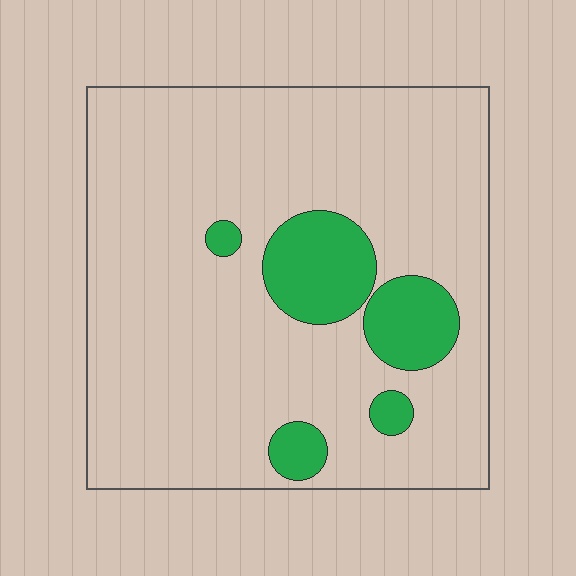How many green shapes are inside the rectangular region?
5.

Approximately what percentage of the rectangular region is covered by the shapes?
Approximately 15%.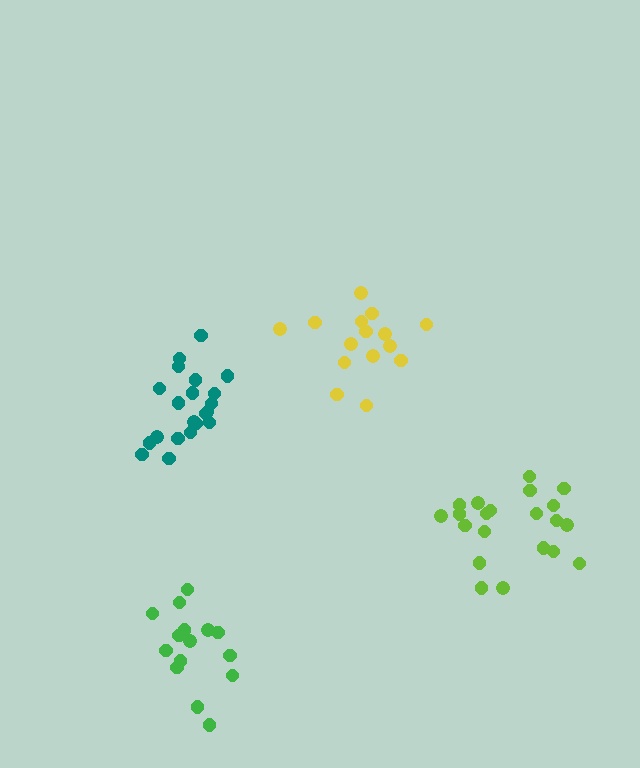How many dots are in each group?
Group 1: 21 dots, Group 2: 15 dots, Group 3: 21 dots, Group 4: 15 dots (72 total).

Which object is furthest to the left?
The green cluster is leftmost.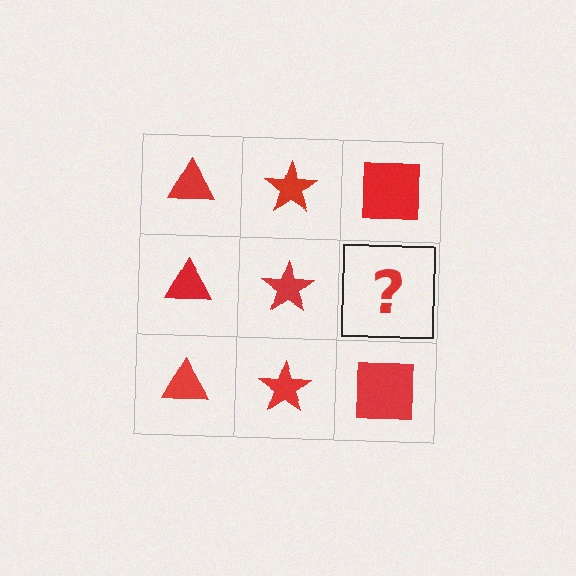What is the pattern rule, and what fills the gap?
The rule is that each column has a consistent shape. The gap should be filled with a red square.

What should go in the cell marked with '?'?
The missing cell should contain a red square.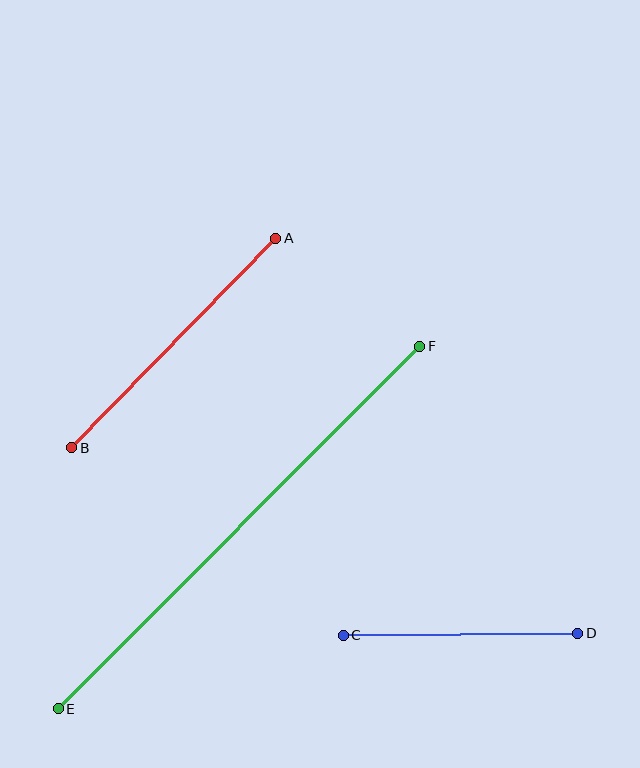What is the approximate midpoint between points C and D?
The midpoint is at approximately (461, 634) pixels.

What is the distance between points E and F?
The distance is approximately 512 pixels.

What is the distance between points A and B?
The distance is approximately 292 pixels.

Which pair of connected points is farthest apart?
Points E and F are farthest apart.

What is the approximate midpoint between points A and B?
The midpoint is at approximately (174, 343) pixels.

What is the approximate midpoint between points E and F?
The midpoint is at approximately (239, 527) pixels.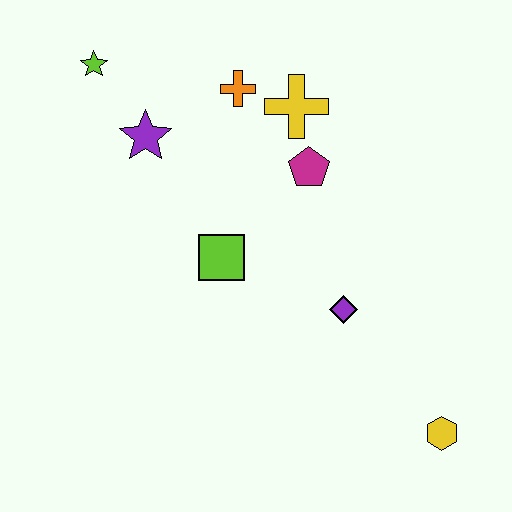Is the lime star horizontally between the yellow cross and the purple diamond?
No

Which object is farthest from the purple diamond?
The lime star is farthest from the purple diamond.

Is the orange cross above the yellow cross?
Yes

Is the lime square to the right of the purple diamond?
No